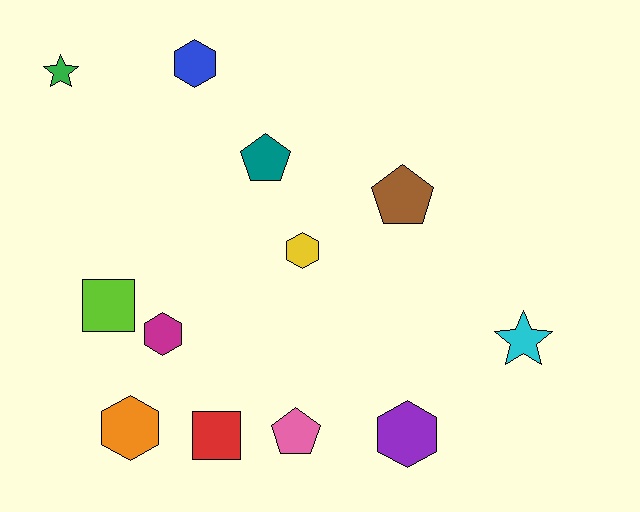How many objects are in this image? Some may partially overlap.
There are 12 objects.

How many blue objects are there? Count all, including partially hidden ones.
There is 1 blue object.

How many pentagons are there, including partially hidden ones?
There are 3 pentagons.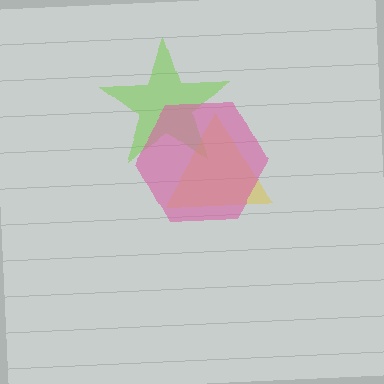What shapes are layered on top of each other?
The layered shapes are: a lime star, a yellow triangle, a pink hexagon.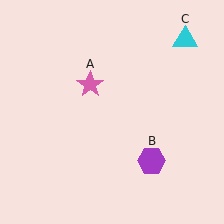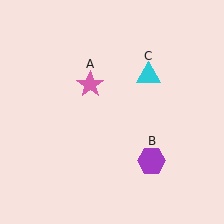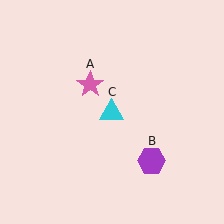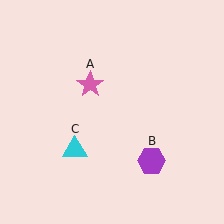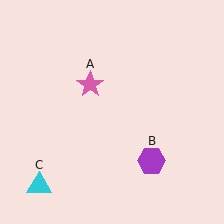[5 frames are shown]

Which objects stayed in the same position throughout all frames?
Pink star (object A) and purple hexagon (object B) remained stationary.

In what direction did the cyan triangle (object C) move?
The cyan triangle (object C) moved down and to the left.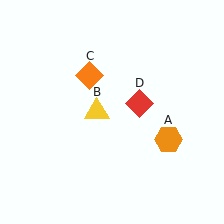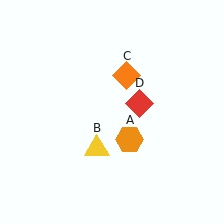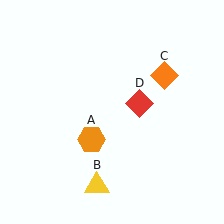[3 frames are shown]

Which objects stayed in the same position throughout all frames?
Red diamond (object D) remained stationary.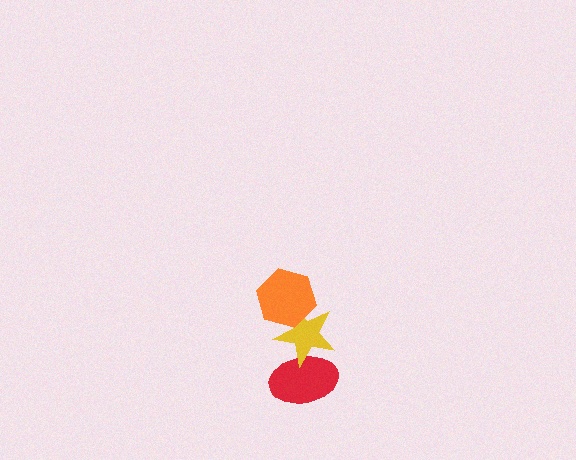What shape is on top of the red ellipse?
The yellow star is on top of the red ellipse.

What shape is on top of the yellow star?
The orange hexagon is on top of the yellow star.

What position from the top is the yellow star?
The yellow star is 2nd from the top.